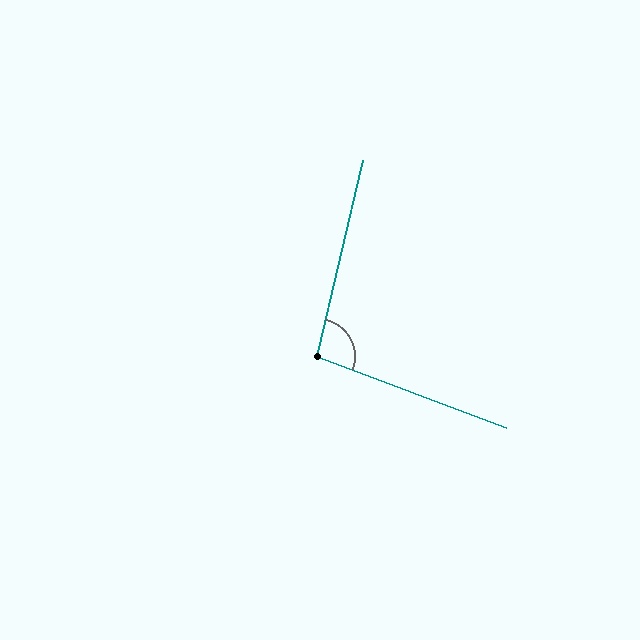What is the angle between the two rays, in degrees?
Approximately 97 degrees.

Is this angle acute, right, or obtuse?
It is obtuse.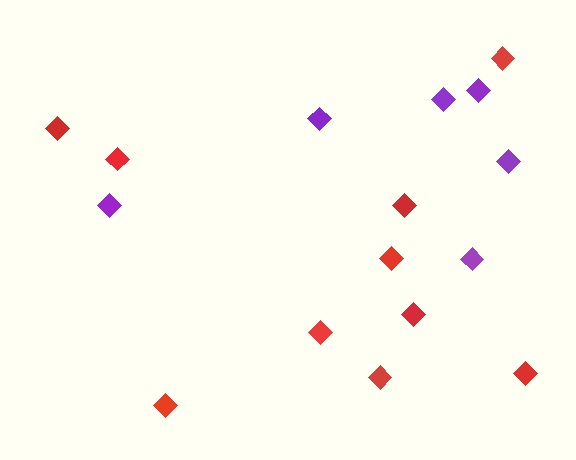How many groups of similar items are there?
There are 2 groups: one group of purple diamonds (6) and one group of red diamonds (10).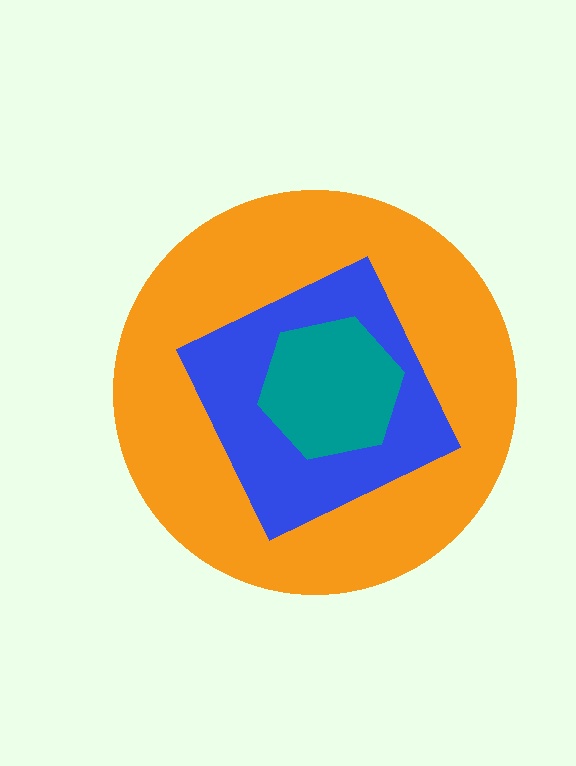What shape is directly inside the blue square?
The teal hexagon.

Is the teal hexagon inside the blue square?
Yes.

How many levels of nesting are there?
3.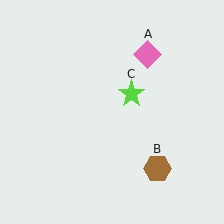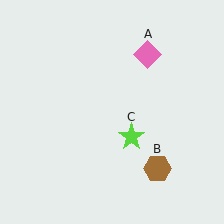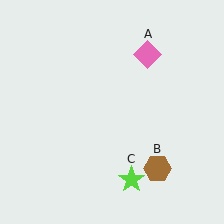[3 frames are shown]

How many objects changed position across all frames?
1 object changed position: lime star (object C).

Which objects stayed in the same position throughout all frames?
Pink diamond (object A) and brown hexagon (object B) remained stationary.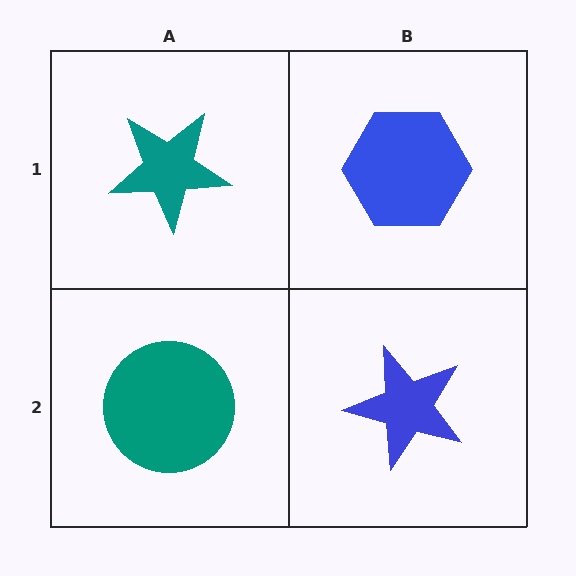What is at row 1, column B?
A blue hexagon.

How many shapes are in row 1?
2 shapes.